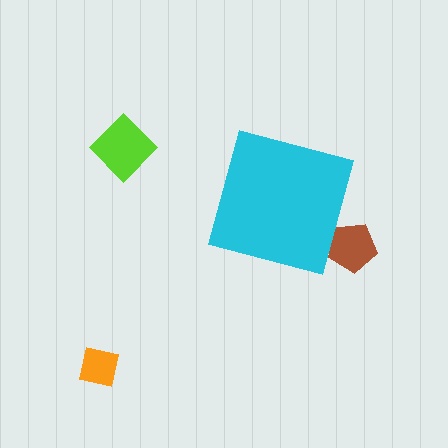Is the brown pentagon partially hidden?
Yes, the brown pentagon is partially hidden behind the cyan diamond.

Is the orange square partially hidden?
No, the orange square is fully visible.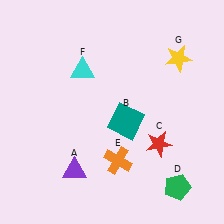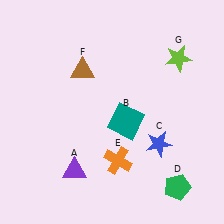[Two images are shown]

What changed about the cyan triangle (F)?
In Image 1, F is cyan. In Image 2, it changed to brown.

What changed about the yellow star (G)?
In Image 1, G is yellow. In Image 2, it changed to lime.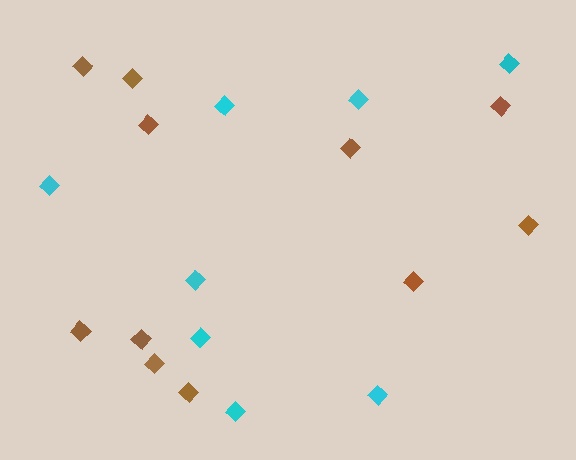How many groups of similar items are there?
There are 2 groups: one group of brown diamonds (11) and one group of cyan diamonds (8).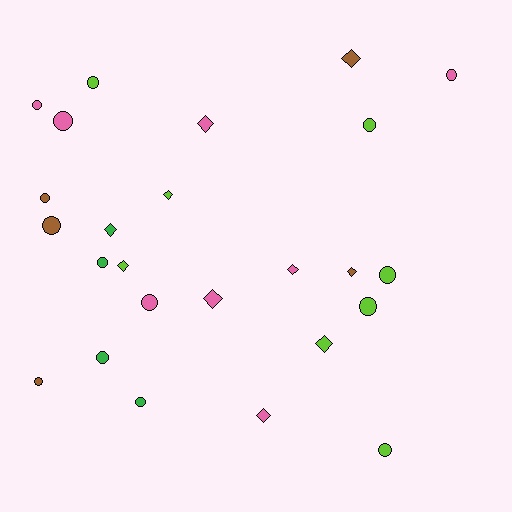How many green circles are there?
There are 3 green circles.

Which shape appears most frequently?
Circle, with 15 objects.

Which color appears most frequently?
Lime, with 8 objects.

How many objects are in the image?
There are 25 objects.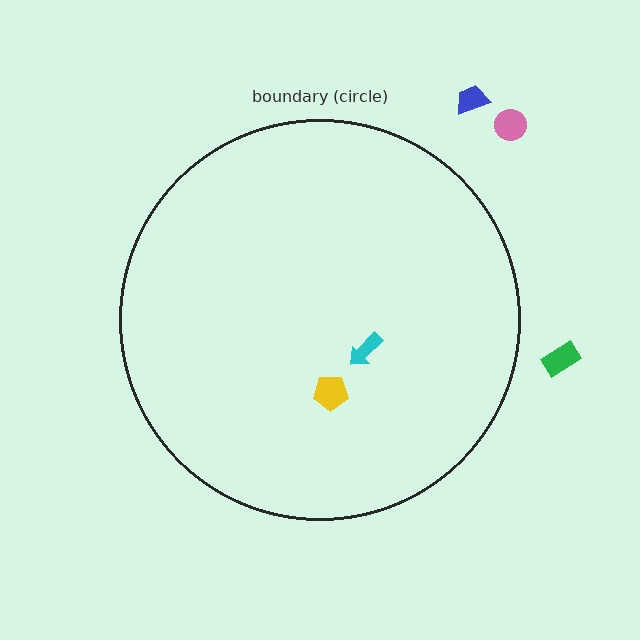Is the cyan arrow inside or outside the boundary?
Inside.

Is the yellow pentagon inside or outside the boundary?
Inside.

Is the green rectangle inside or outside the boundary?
Outside.